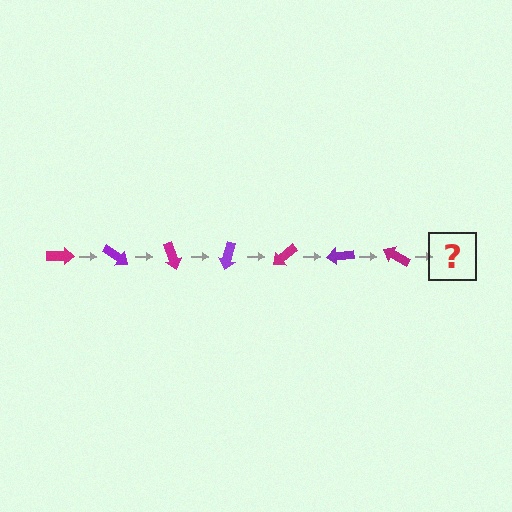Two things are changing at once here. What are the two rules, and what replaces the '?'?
The two rules are that it rotates 35 degrees each step and the color cycles through magenta and purple. The '?' should be a purple arrow, rotated 245 degrees from the start.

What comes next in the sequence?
The next element should be a purple arrow, rotated 245 degrees from the start.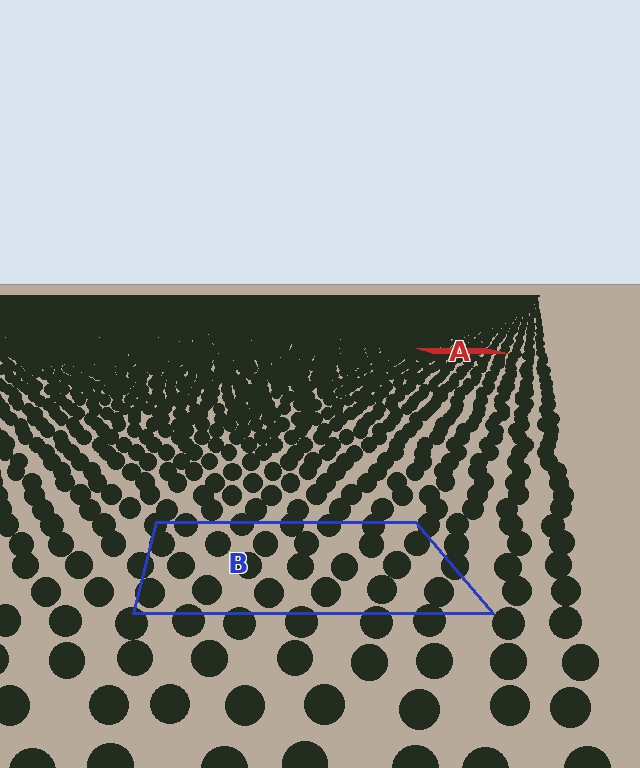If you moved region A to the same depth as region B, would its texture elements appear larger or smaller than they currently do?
They would appear larger. At a closer depth, the same texture elements are projected at a bigger on-screen size.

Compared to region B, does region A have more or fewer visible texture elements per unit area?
Region A has more texture elements per unit area — they are packed more densely because it is farther away.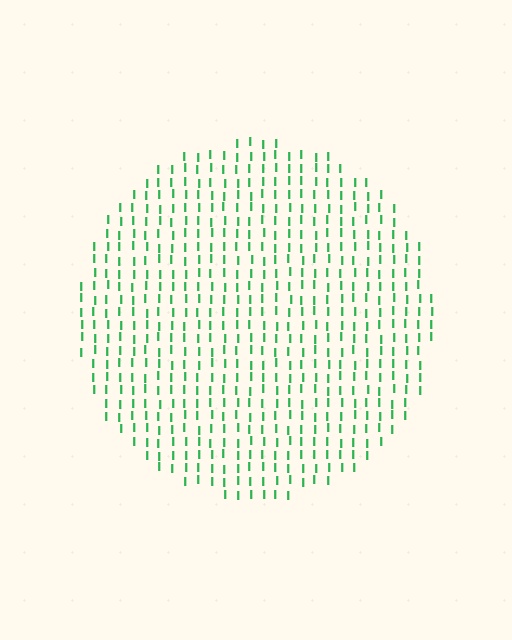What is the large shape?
The large shape is a circle.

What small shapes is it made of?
It is made of small letter I's.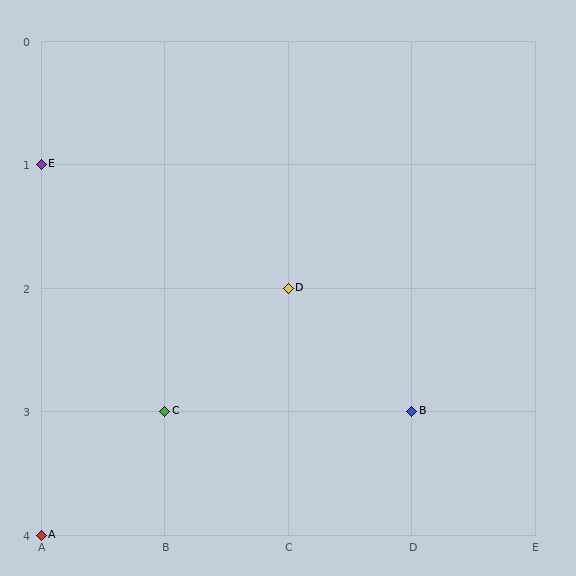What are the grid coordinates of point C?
Point C is at grid coordinates (B, 3).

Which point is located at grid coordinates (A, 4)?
Point A is at (A, 4).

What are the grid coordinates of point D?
Point D is at grid coordinates (C, 2).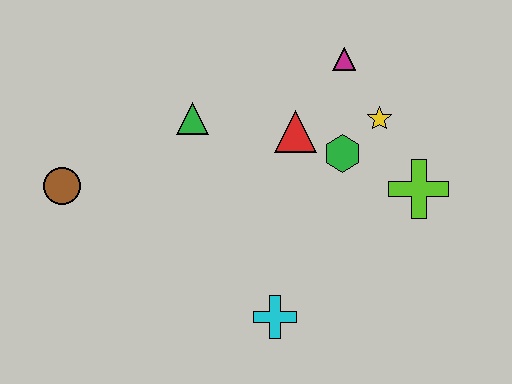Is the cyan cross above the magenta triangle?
No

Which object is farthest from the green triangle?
The lime cross is farthest from the green triangle.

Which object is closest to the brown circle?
The green triangle is closest to the brown circle.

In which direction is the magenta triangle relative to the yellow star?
The magenta triangle is above the yellow star.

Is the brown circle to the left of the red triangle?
Yes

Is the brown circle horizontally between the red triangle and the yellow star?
No